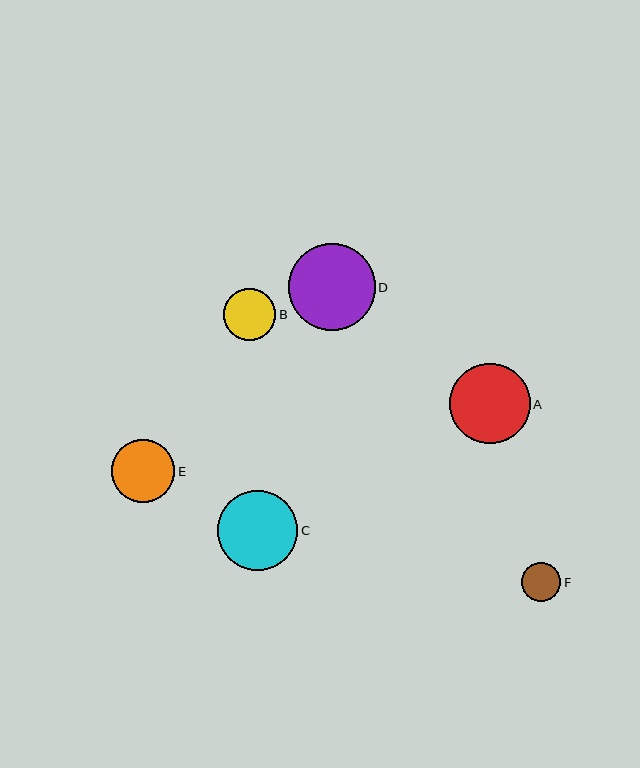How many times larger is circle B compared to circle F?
Circle B is approximately 1.4 times the size of circle F.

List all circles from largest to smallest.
From largest to smallest: D, C, A, E, B, F.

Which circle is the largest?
Circle D is the largest with a size of approximately 87 pixels.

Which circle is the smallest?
Circle F is the smallest with a size of approximately 39 pixels.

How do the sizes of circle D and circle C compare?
Circle D and circle C are approximately the same size.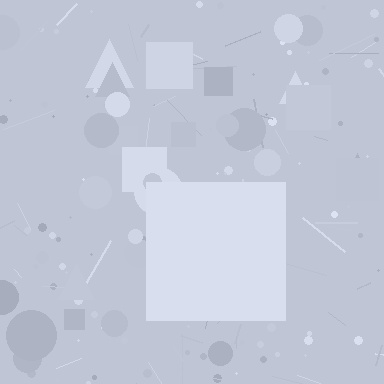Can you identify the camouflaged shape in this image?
The camouflaged shape is a square.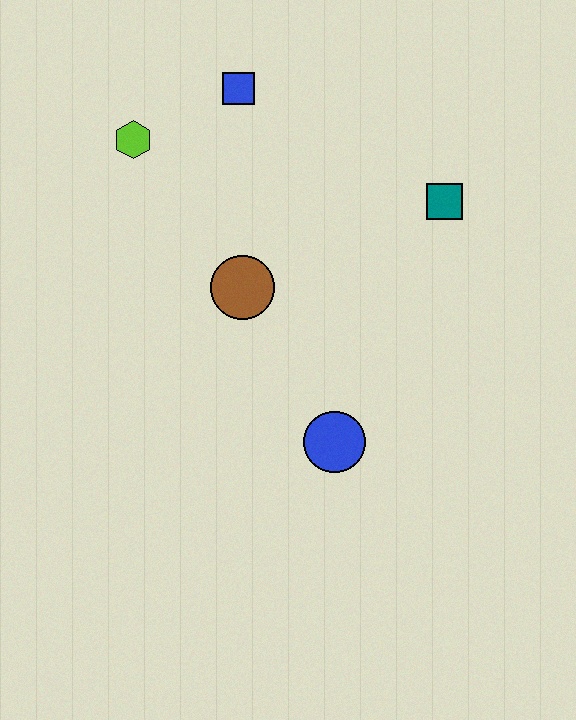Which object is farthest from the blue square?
The blue circle is farthest from the blue square.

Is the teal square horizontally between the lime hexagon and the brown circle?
No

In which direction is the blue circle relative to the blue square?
The blue circle is below the blue square.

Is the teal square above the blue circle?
Yes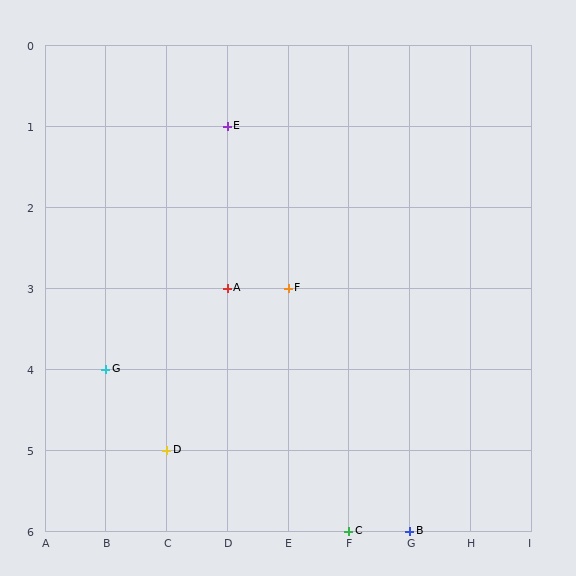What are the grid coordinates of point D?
Point D is at grid coordinates (C, 5).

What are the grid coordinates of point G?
Point G is at grid coordinates (B, 4).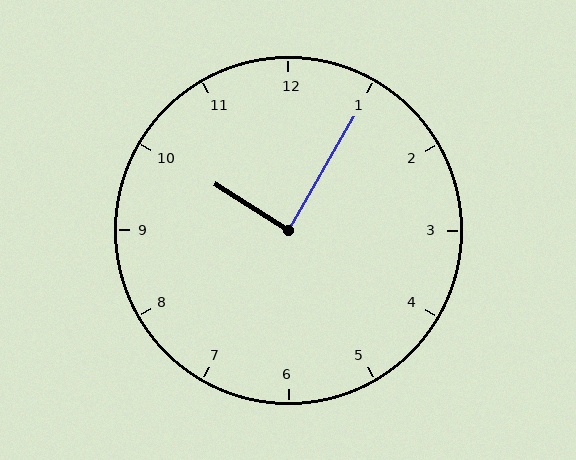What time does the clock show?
10:05.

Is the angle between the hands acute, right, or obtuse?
It is right.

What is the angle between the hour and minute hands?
Approximately 88 degrees.